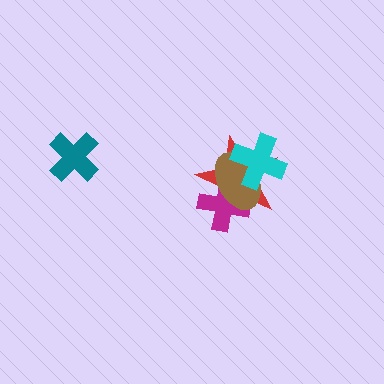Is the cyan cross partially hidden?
No, no other shape covers it.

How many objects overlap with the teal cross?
0 objects overlap with the teal cross.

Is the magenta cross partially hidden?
Yes, it is partially covered by another shape.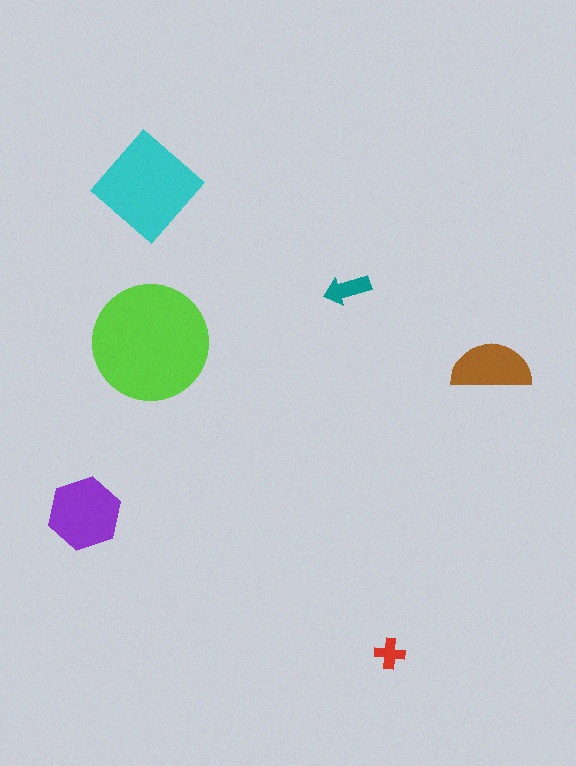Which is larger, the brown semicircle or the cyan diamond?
The cyan diamond.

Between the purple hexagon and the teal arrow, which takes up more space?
The purple hexagon.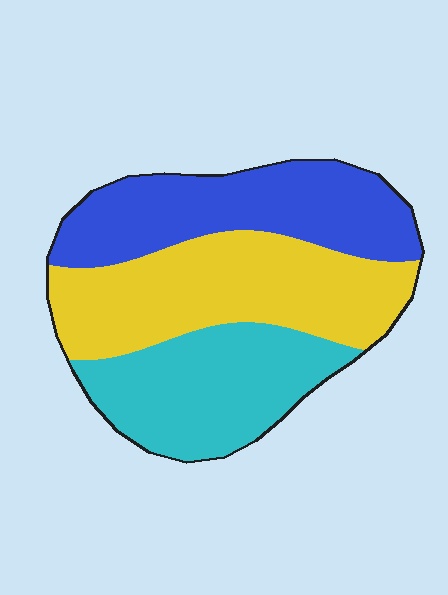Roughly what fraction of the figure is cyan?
Cyan covers 30% of the figure.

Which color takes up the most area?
Yellow, at roughly 40%.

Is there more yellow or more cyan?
Yellow.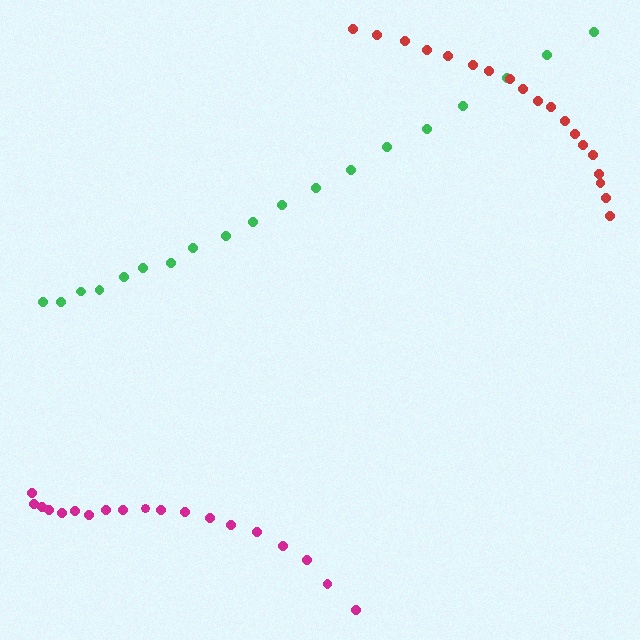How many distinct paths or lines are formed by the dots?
There are 3 distinct paths.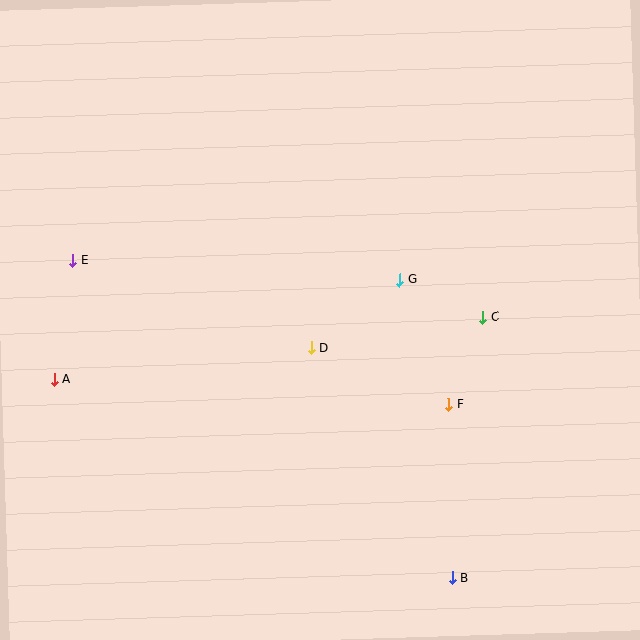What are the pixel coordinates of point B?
Point B is at (452, 578).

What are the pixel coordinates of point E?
Point E is at (73, 260).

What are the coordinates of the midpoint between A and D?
The midpoint between A and D is at (183, 364).